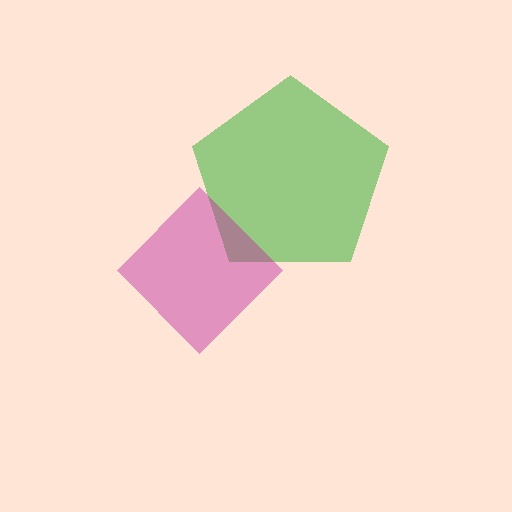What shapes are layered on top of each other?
The layered shapes are: a green pentagon, a magenta diamond.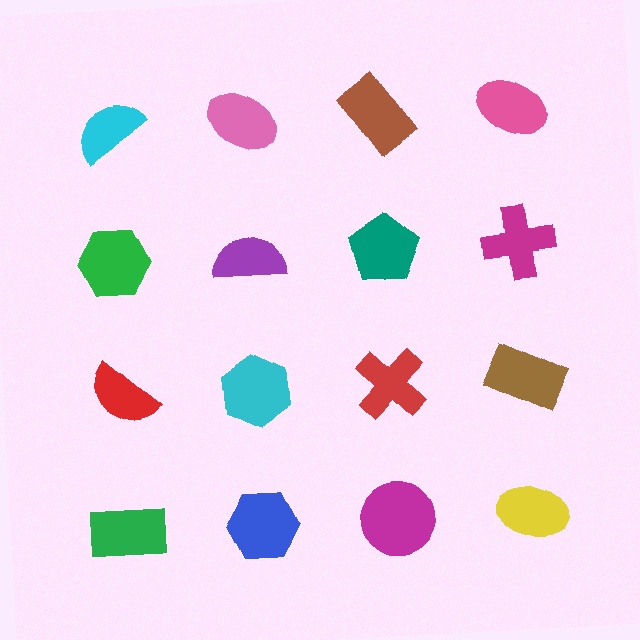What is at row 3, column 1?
A red semicircle.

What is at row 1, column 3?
A brown rectangle.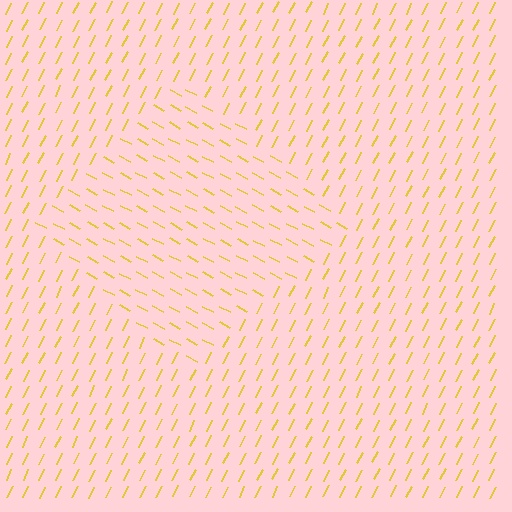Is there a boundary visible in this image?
Yes, there is a texture boundary formed by a change in line orientation.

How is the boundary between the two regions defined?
The boundary is defined purely by a change in line orientation (approximately 88 degrees difference). All lines are the same color and thickness.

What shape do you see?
I see a diamond.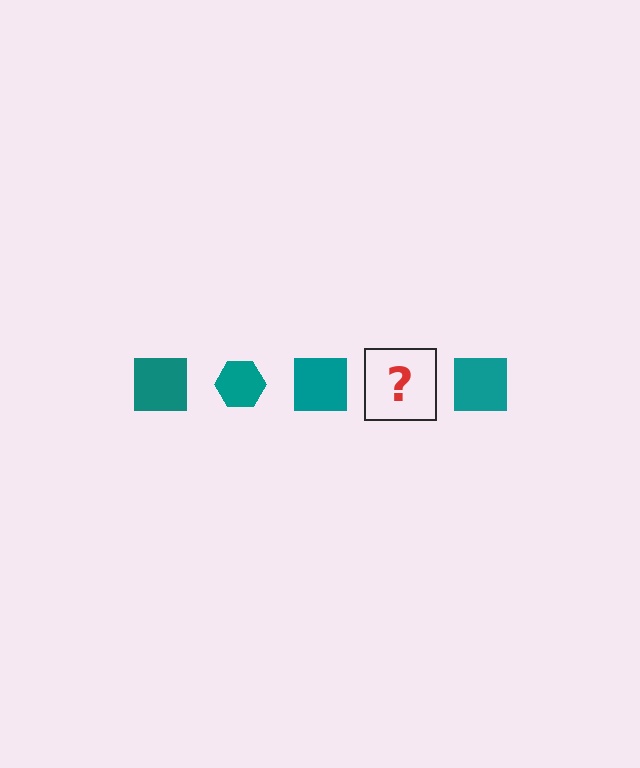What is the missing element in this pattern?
The missing element is a teal hexagon.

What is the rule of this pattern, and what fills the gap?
The rule is that the pattern cycles through square, hexagon shapes in teal. The gap should be filled with a teal hexagon.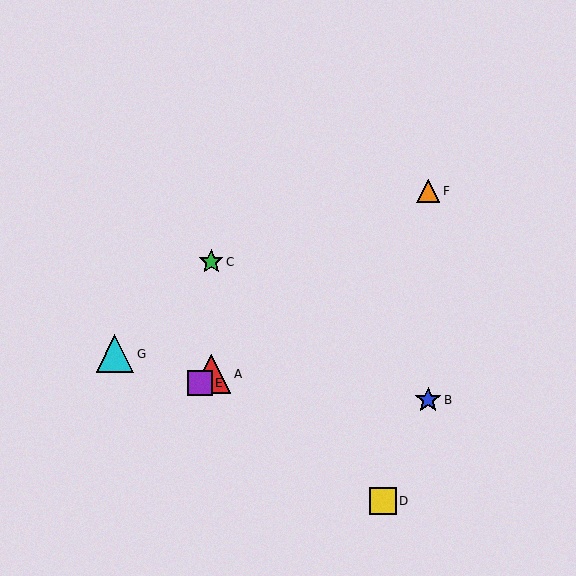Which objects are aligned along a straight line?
Objects A, E, F are aligned along a straight line.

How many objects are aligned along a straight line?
3 objects (A, E, F) are aligned along a straight line.